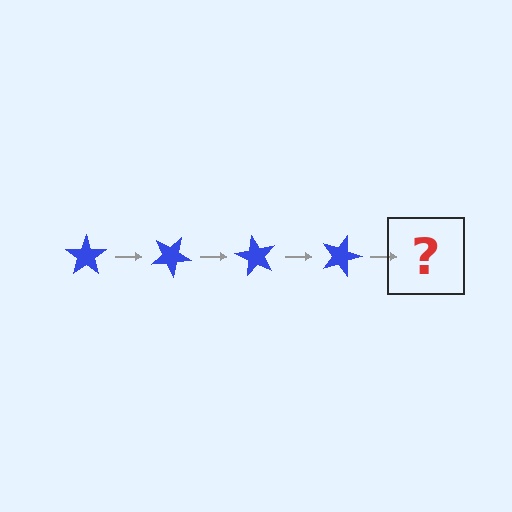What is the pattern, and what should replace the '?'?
The pattern is that the star rotates 30 degrees each step. The '?' should be a blue star rotated 120 degrees.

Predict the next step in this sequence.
The next step is a blue star rotated 120 degrees.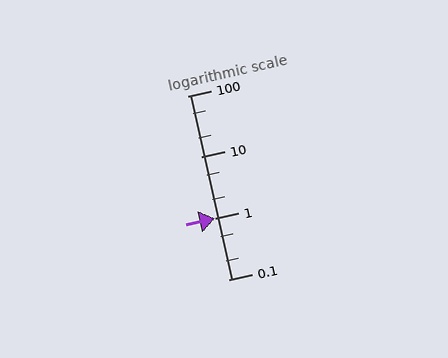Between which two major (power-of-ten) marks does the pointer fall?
The pointer is between 1 and 10.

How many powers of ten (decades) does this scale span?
The scale spans 3 decades, from 0.1 to 100.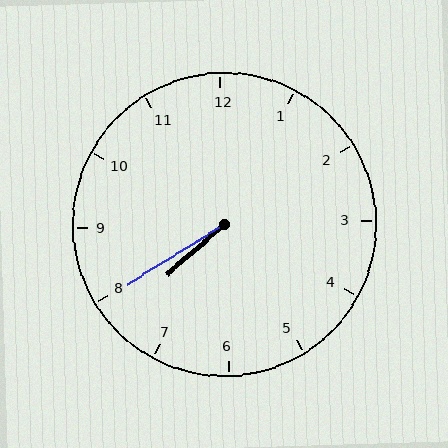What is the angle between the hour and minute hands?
Approximately 10 degrees.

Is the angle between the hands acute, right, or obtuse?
It is acute.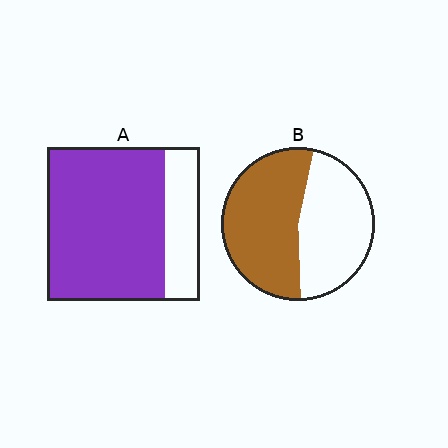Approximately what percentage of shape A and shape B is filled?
A is approximately 75% and B is approximately 55%.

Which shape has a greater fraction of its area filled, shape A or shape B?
Shape A.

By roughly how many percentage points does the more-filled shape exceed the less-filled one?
By roughly 25 percentage points (A over B).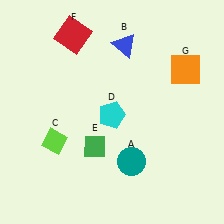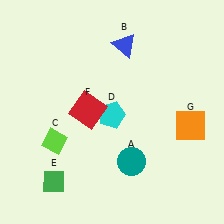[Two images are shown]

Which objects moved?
The objects that moved are: the green diamond (E), the red square (F), the orange square (G).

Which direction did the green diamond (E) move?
The green diamond (E) moved left.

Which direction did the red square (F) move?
The red square (F) moved down.